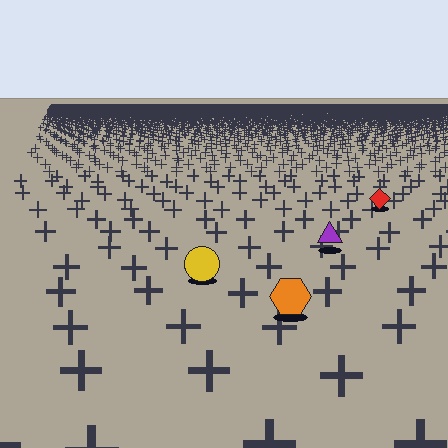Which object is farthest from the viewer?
The red diamond is farthest from the viewer. It appears smaller and the ground texture around it is denser.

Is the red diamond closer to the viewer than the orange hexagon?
No. The orange hexagon is closer — you can tell from the texture gradient: the ground texture is coarser near it.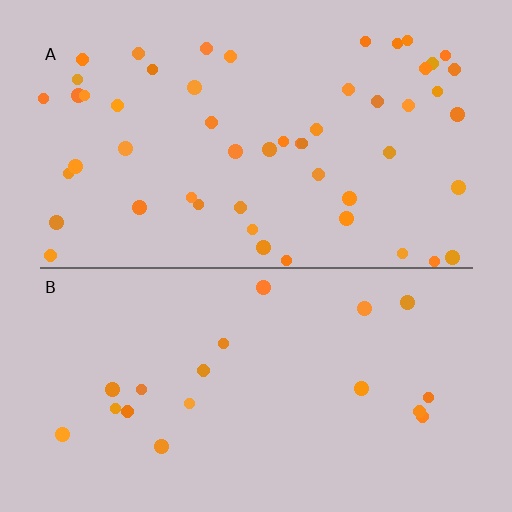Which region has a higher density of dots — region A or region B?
A (the top).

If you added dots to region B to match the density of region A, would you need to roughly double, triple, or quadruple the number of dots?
Approximately triple.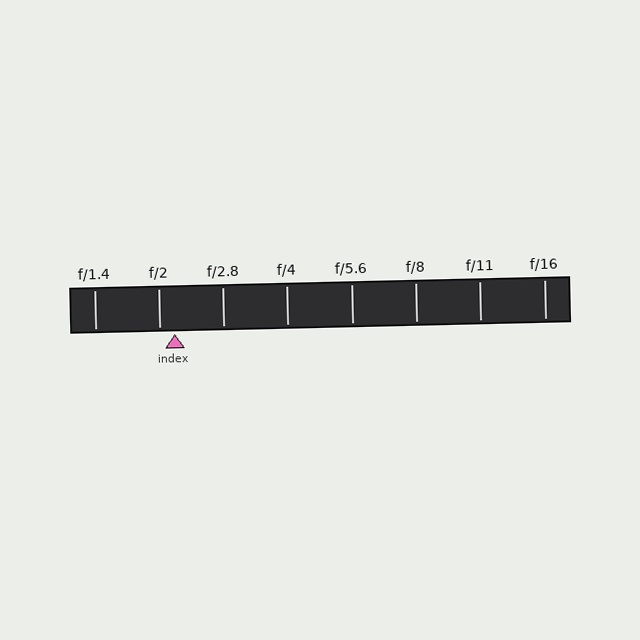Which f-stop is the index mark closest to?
The index mark is closest to f/2.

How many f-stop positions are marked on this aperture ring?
There are 8 f-stop positions marked.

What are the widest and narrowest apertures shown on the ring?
The widest aperture shown is f/1.4 and the narrowest is f/16.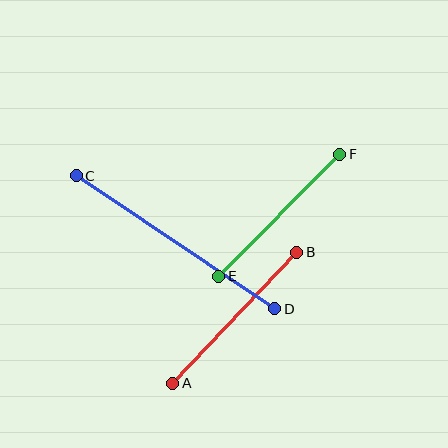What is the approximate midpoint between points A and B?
The midpoint is at approximately (235, 318) pixels.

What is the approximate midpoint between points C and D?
The midpoint is at approximately (175, 242) pixels.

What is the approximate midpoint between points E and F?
The midpoint is at approximately (279, 215) pixels.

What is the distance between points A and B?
The distance is approximately 180 pixels.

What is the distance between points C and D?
The distance is approximately 239 pixels.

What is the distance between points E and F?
The distance is approximately 172 pixels.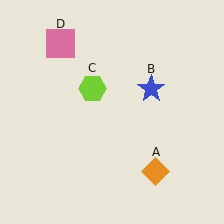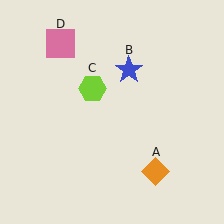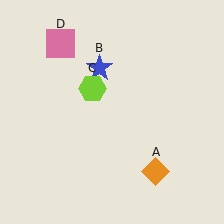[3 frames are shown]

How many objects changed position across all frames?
1 object changed position: blue star (object B).